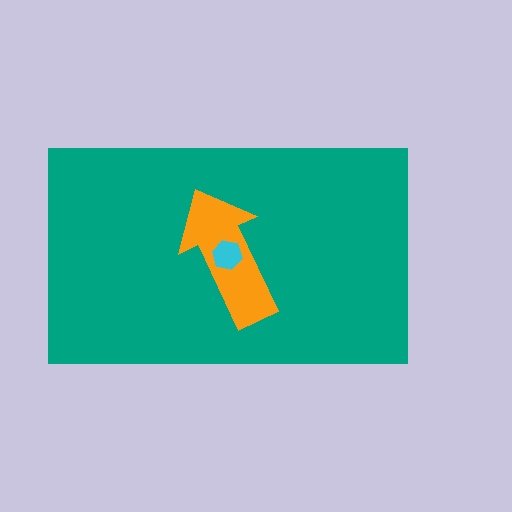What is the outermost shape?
The teal rectangle.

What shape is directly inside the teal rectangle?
The orange arrow.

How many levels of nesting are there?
3.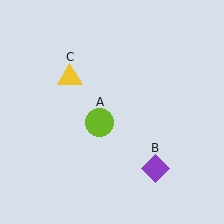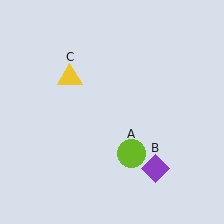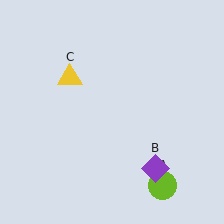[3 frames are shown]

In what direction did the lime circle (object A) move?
The lime circle (object A) moved down and to the right.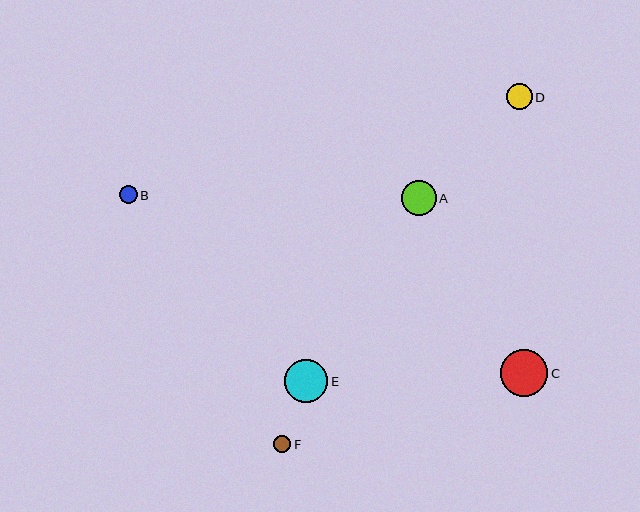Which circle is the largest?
Circle C is the largest with a size of approximately 47 pixels.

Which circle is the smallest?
Circle F is the smallest with a size of approximately 17 pixels.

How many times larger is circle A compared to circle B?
Circle A is approximately 2.0 times the size of circle B.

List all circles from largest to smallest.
From largest to smallest: C, E, A, D, B, F.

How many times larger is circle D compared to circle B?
Circle D is approximately 1.5 times the size of circle B.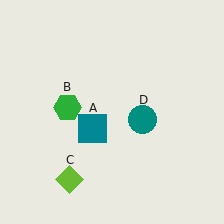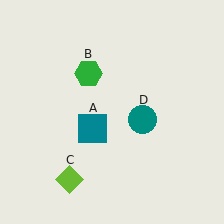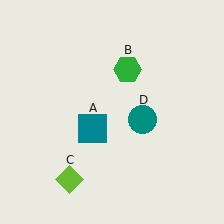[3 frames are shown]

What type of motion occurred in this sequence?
The green hexagon (object B) rotated clockwise around the center of the scene.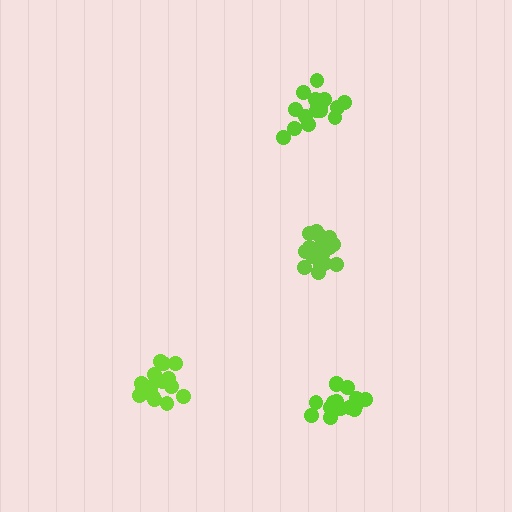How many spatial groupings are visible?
There are 4 spatial groupings.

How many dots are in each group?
Group 1: 16 dots, Group 2: 17 dots, Group 3: 16 dots, Group 4: 17 dots (66 total).